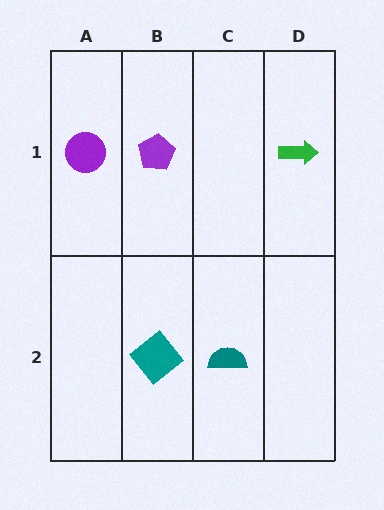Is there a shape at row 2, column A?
No, that cell is empty.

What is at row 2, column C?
A teal semicircle.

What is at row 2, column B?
A teal diamond.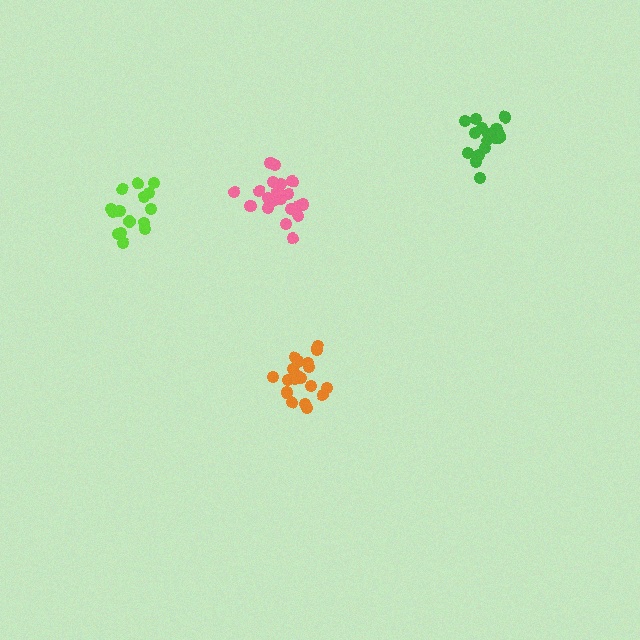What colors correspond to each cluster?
The clusters are colored: green, pink, orange, lime.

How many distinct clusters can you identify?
There are 4 distinct clusters.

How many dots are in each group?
Group 1: 16 dots, Group 2: 20 dots, Group 3: 19 dots, Group 4: 15 dots (70 total).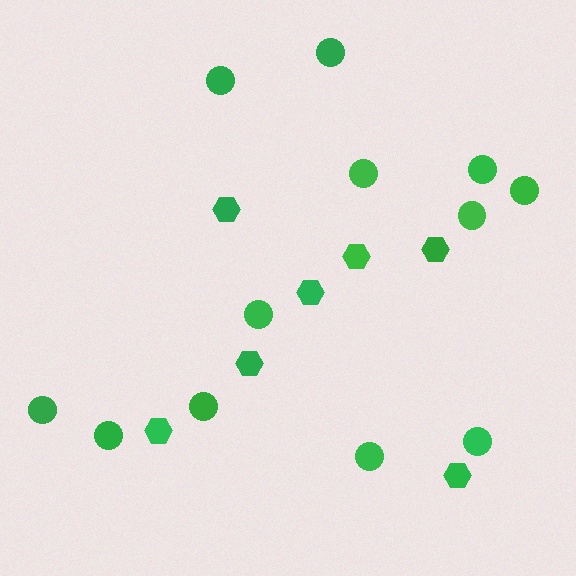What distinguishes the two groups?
There are 2 groups: one group of circles (12) and one group of hexagons (7).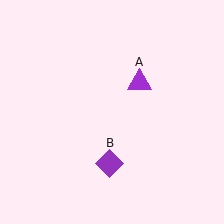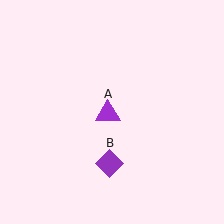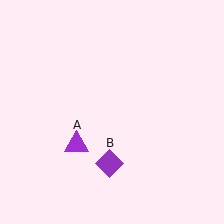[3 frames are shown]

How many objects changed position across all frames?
1 object changed position: purple triangle (object A).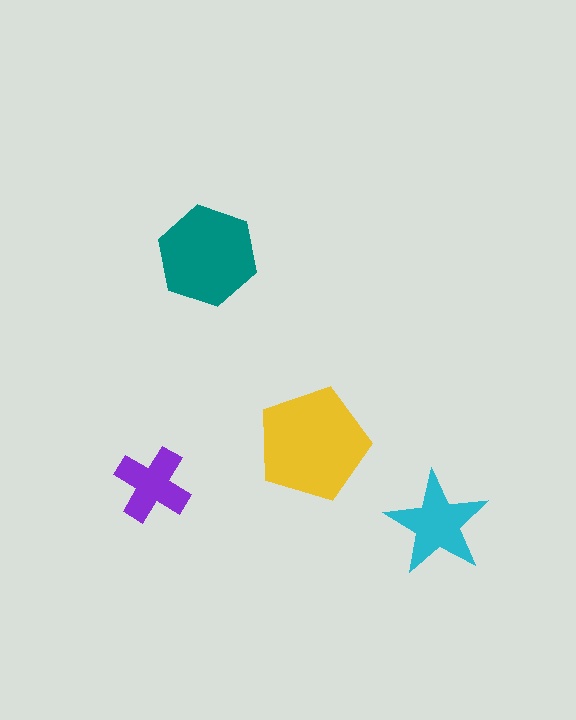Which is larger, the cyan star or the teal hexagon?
The teal hexagon.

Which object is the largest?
The yellow pentagon.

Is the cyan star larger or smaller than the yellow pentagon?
Smaller.